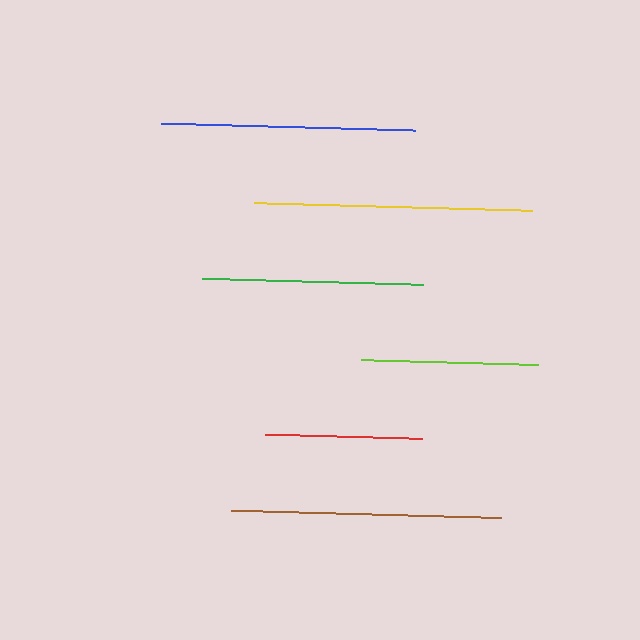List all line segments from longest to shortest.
From longest to shortest: yellow, brown, blue, green, lime, red.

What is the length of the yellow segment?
The yellow segment is approximately 278 pixels long.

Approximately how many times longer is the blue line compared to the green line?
The blue line is approximately 1.2 times the length of the green line.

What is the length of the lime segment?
The lime segment is approximately 176 pixels long.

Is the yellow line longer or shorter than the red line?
The yellow line is longer than the red line.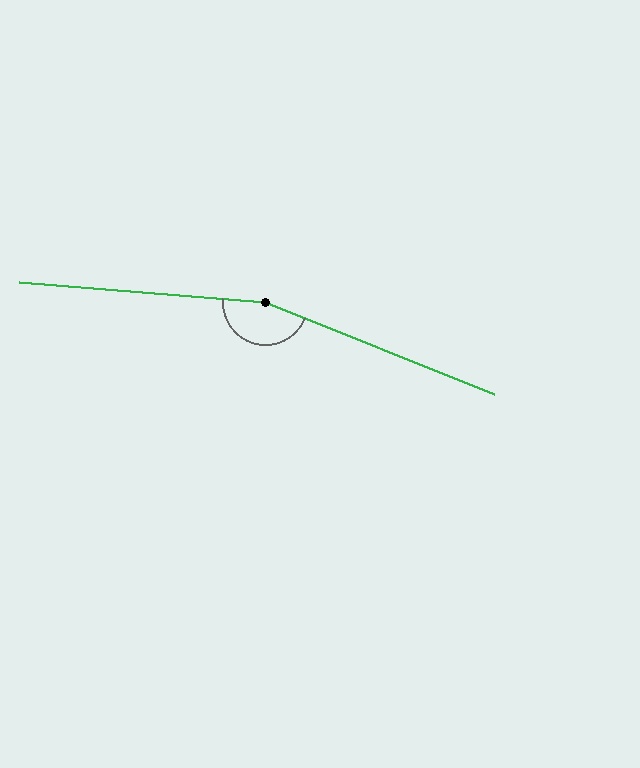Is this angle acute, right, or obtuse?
It is obtuse.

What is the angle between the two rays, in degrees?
Approximately 163 degrees.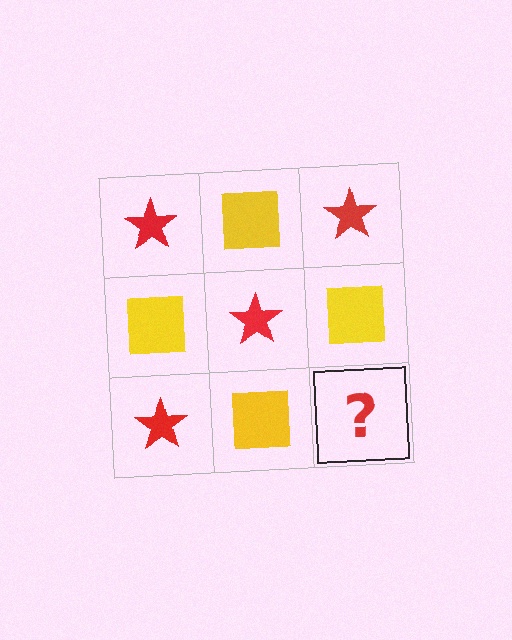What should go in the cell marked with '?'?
The missing cell should contain a red star.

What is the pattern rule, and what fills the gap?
The rule is that it alternates red star and yellow square in a checkerboard pattern. The gap should be filled with a red star.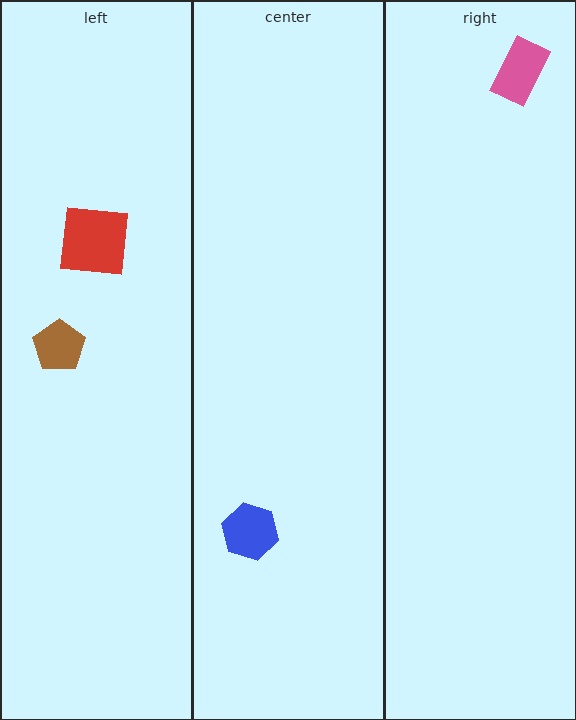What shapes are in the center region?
The blue hexagon.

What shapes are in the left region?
The brown pentagon, the red square.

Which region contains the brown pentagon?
The left region.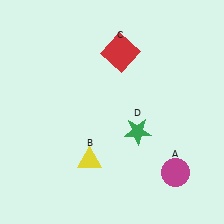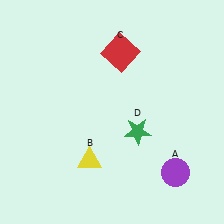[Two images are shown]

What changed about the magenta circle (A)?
In Image 1, A is magenta. In Image 2, it changed to purple.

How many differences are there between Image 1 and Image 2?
There is 1 difference between the two images.